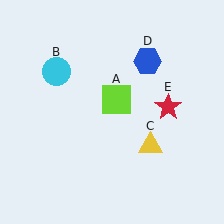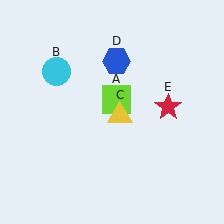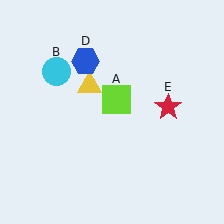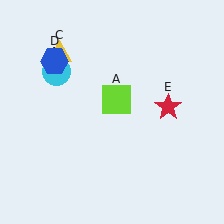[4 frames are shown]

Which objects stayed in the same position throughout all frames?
Lime square (object A) and cyan circle (object B) and red star (object E) remained stationary.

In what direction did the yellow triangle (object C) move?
The yellow triangle (object C) moved up and to the left.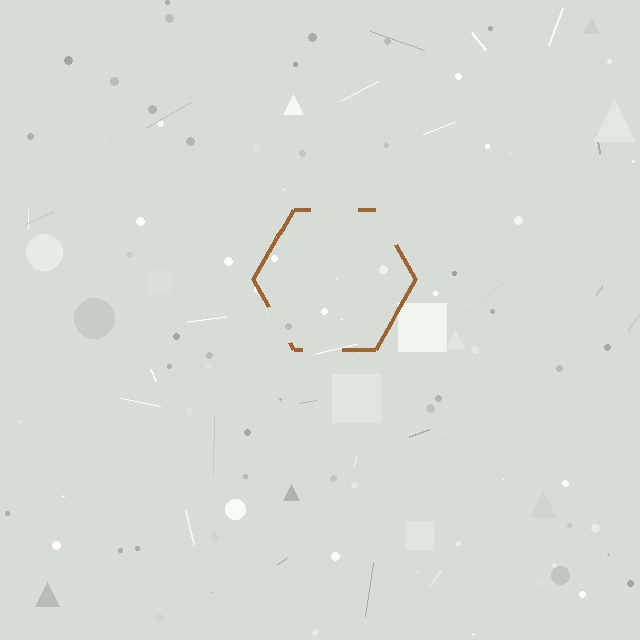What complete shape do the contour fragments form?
The contour fragments form a hexagon.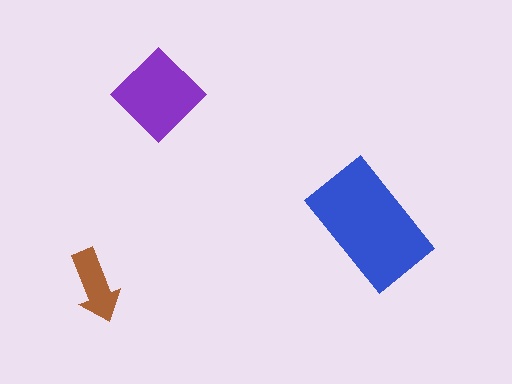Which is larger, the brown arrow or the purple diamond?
The purple diamond.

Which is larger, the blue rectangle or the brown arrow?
The blue rectangle.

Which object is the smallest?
The brown arrow.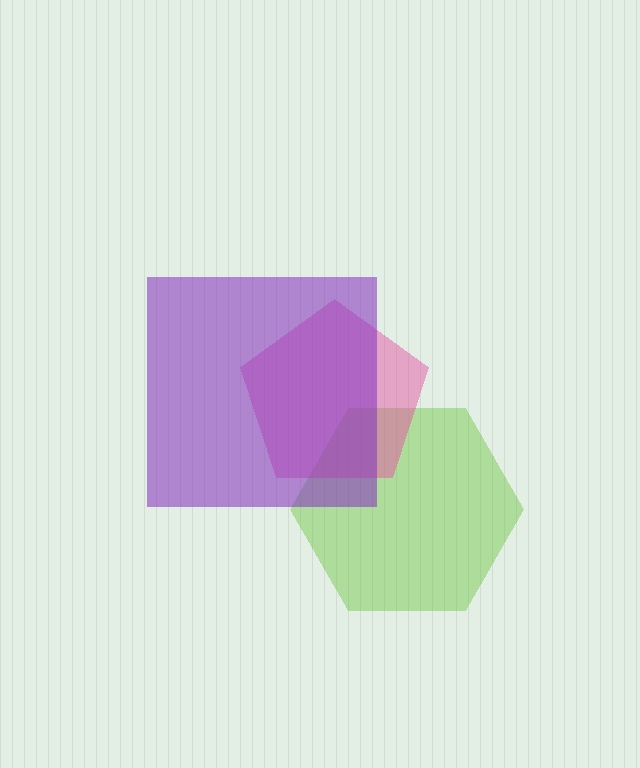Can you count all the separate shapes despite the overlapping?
Yes, there are 3 separate shapes.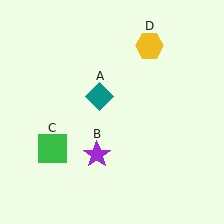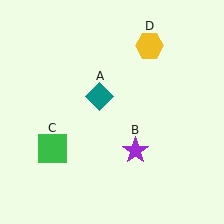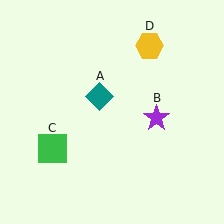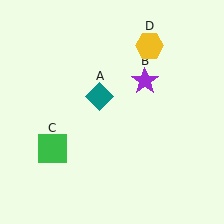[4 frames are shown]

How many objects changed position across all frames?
1 object changed position: purple star (object B).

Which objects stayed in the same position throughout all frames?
Teal diamond (object A) and green square (object C) and yellow hexagon (object D) remained stationary.